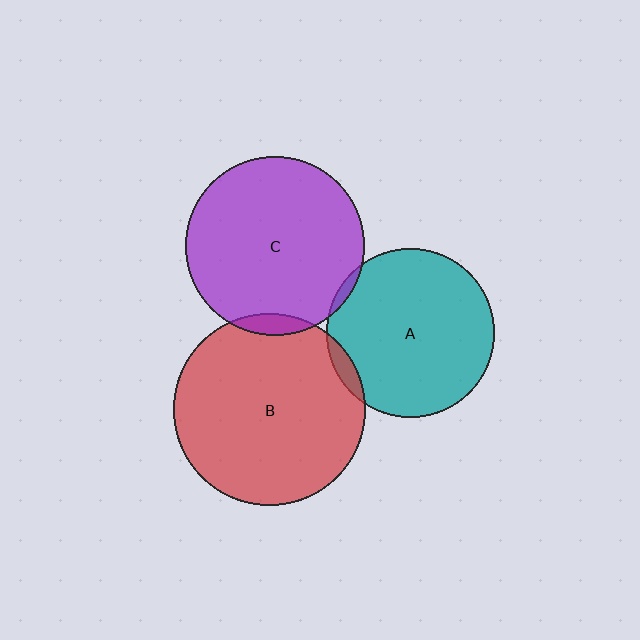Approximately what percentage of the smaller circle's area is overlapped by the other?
Approximately 5%.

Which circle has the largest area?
Circle B (red).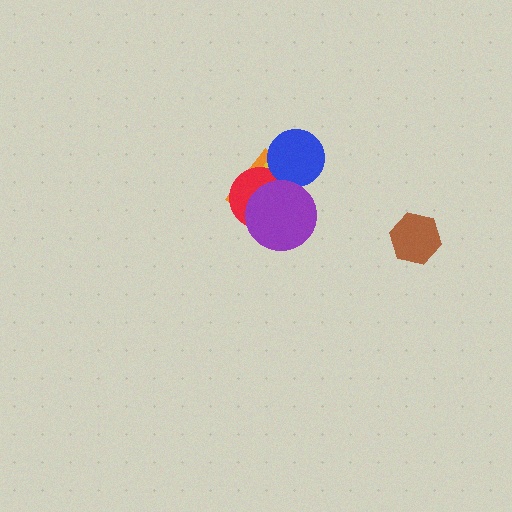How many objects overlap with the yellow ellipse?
4 objects overlap with the yellow ellipse.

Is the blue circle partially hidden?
No, no other shape covers it.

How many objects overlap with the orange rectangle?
4 objects overlap with the orange rectangle.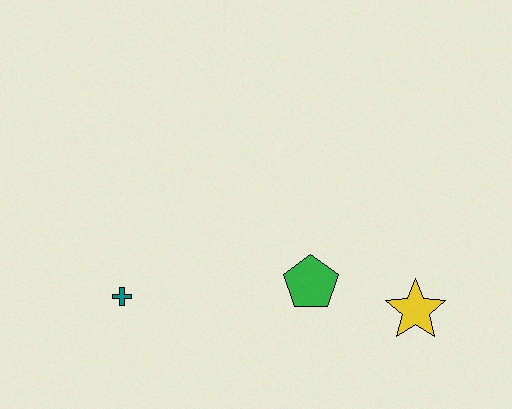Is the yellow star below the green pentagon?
Yes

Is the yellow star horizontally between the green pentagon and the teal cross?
No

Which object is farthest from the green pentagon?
The teal cross is farthest from the green pentagon.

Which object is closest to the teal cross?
The green pentagon is closest to the teal cross.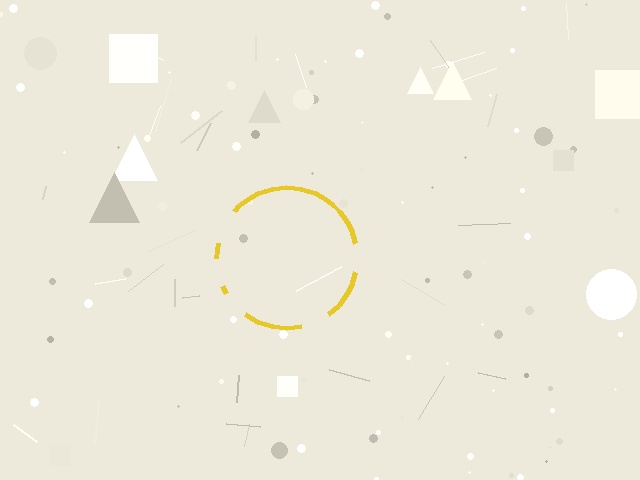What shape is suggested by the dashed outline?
The dashed outline suggests a circle.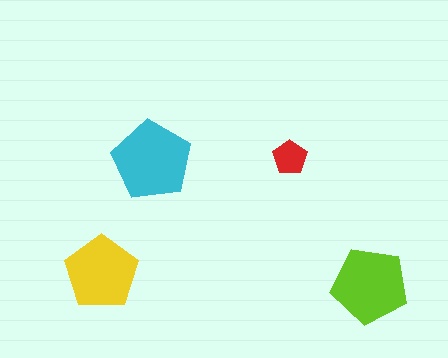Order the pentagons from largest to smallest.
the cyan one, the lime one, the yellow one, the red one.